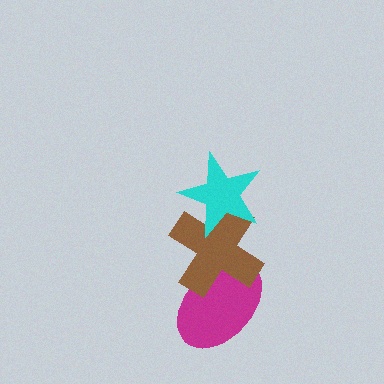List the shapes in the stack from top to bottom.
From top to bottom: the cyan star, the brown cross, the magenta ellipse.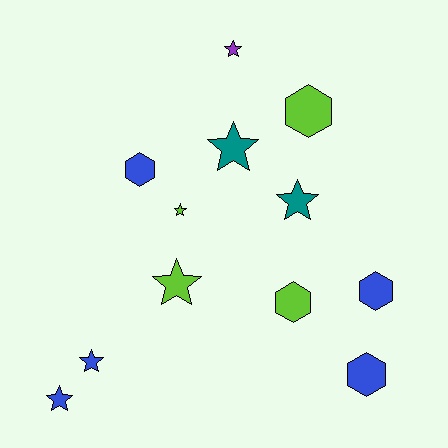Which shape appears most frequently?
Star, with 7 objects.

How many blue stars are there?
There are 2 blue stars.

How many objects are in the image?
There are 12 objects.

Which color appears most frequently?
Blue, with 5 objects.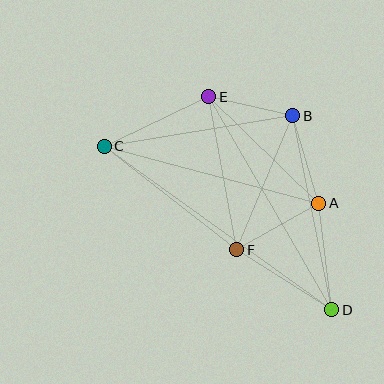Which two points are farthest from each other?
Points C and D are farthest from each other.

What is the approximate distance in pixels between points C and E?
The distance between C and E is approximately 115 pixels.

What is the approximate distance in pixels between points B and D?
The distance between B and D is approximately 198 pixels.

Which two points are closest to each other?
Points B and E are closest to each other.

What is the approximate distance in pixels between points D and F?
The distance between D and F is approximately 112 pixels.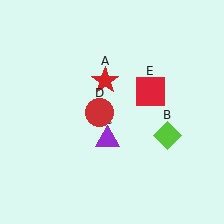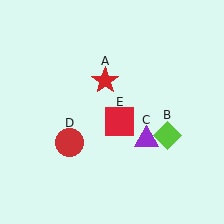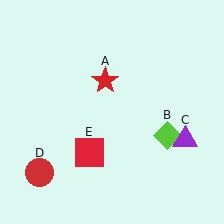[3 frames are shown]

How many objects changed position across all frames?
3 objects changed position: purple triangle (object C), red circle (object D), red square (object E).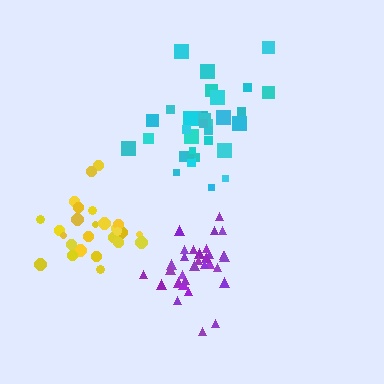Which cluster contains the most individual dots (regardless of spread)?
Cyan (35).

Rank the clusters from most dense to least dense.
purple, yellow, cyan.